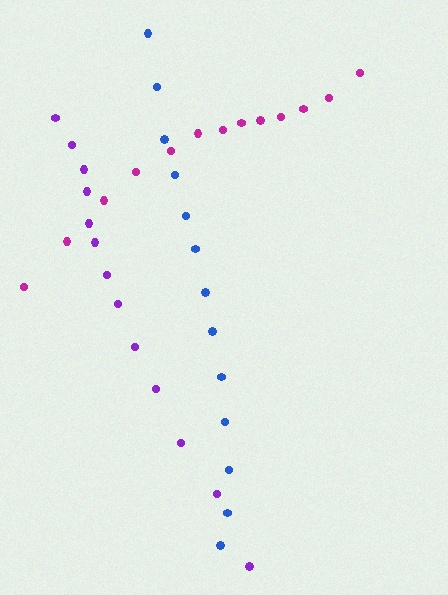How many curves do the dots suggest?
There are 3 distinct paths.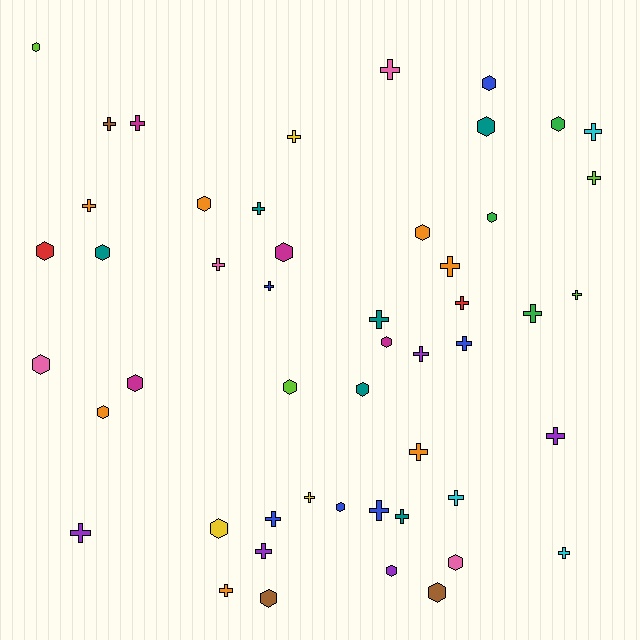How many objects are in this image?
There are 50 objects.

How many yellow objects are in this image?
There are 3 yellow objects.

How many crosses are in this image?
There are 28 crosses.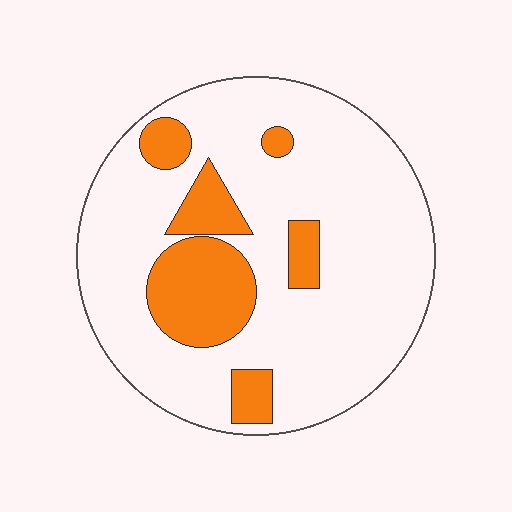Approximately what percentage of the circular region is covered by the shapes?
Approximately 20%.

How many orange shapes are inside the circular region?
6.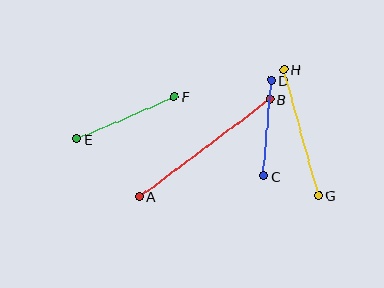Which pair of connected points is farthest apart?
Points A and B are farthest apart.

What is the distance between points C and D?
The distance is approximately 96 pixels.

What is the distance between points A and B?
The distance is approximately 163 pixels.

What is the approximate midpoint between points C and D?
The midpoint is at approximately (268, 128) pixels.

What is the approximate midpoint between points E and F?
The midpoint is at approximately (126, 118) pixels.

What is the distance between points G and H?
The distance is approximately 130 pixels.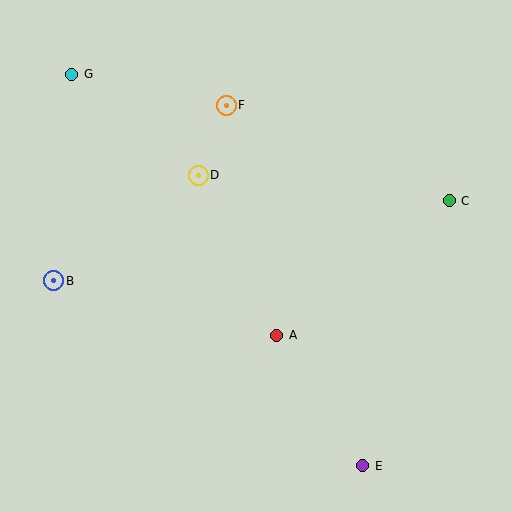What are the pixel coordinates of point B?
Point B is at (54, 281).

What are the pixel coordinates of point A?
Point A is at (277, 335).